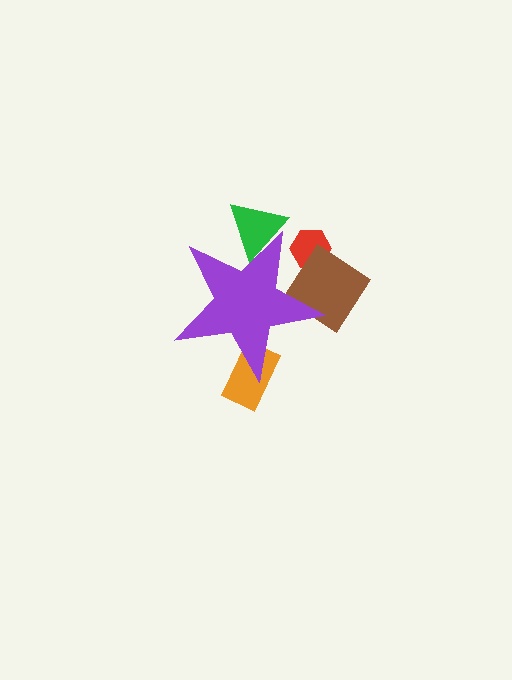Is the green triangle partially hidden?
Yes, the green triangle is partially hidden behind the purple star.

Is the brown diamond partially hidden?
Yes, the brown diamond is partially hidden behind the purple star.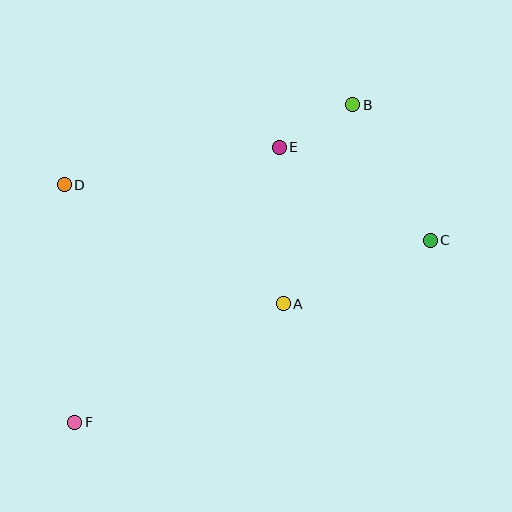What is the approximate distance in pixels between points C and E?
The distance between C and E is approximately 177 pixels.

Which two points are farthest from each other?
Points B and F are farthest from each other.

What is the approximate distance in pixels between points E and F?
The distance between E and F is approximately 343 pixels.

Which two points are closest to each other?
Points B and E are closest to each other.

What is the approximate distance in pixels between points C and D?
The distance between C and D is approximately 370 pixels.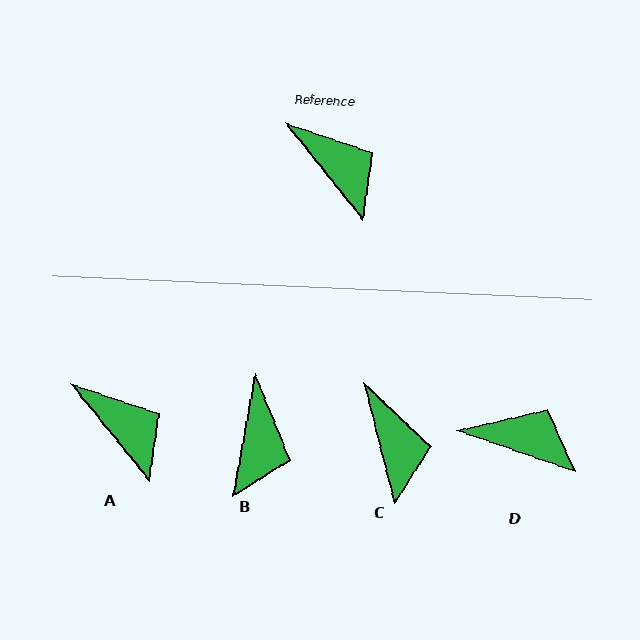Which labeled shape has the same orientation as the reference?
A.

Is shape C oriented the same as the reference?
No, it is off by about 25 degrees.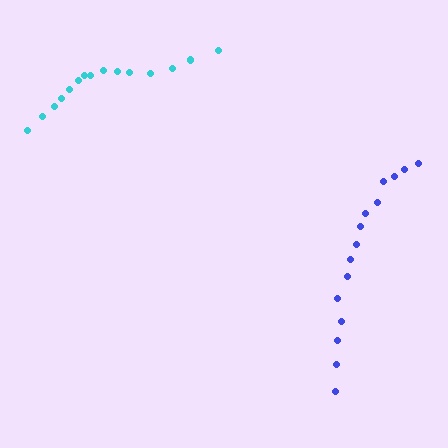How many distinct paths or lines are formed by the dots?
There are 2 distinct paths.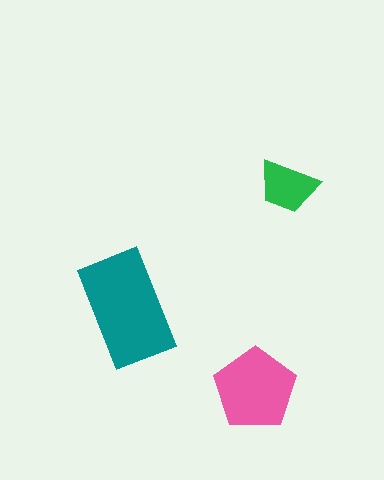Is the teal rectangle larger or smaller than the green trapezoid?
Larger.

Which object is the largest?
The teal rectangle.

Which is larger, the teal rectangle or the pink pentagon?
The teal rectangle.